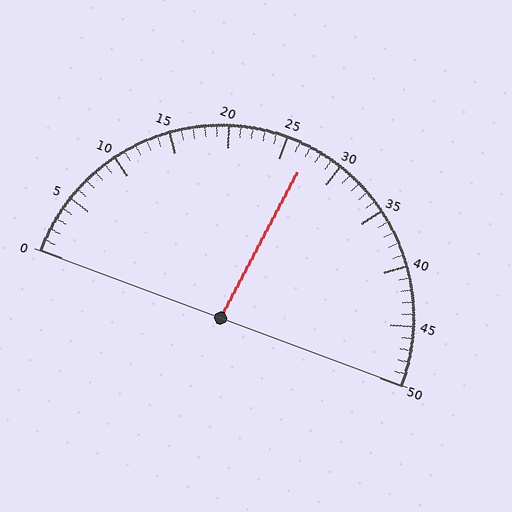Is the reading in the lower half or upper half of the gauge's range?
The reading is in the upper half of the range (0 to 50).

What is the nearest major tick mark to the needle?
The nearest major tick mark is 25.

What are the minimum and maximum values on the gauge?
The gauge ranges from 0 to 50.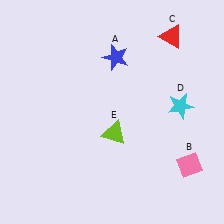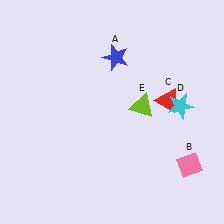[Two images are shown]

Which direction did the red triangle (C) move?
The red triangle (C) moved down.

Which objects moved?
The objects that moved are: the red triangle (C), the lime triangle (E).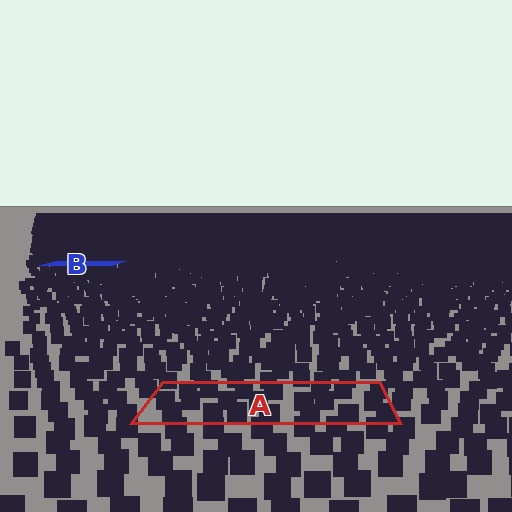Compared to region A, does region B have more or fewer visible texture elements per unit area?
Region B has more texture elements per unit area — they are packed more densely because it is farther away.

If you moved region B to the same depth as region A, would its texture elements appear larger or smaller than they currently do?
They would appear larger. At a closer depth, the same texture elements are projected at a bigger on-screen size.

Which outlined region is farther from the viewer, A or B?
Region B is farther from the viewer — the texture elements inside it appear smaller and more densely packed.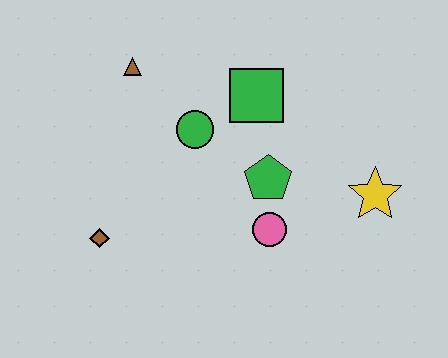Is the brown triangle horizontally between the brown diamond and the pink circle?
Yes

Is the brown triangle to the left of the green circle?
Yes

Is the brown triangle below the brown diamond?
No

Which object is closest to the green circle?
The green square is closest to the green circle.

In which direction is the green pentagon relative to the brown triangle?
The green pentagon is to the right of the brown triangle.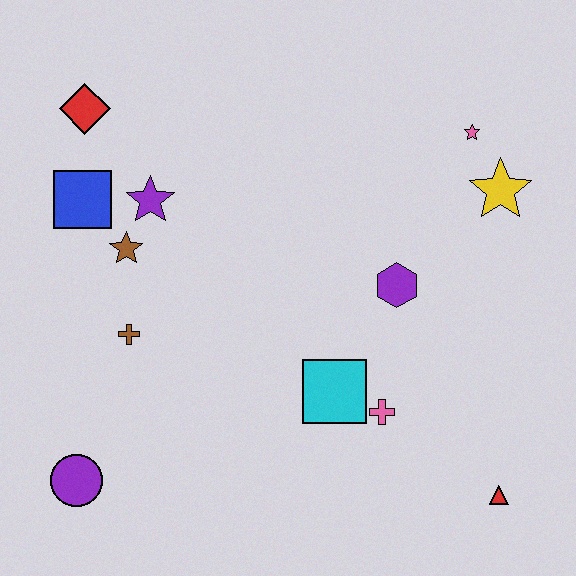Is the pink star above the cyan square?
Yes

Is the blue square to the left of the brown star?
Yes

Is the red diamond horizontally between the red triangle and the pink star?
No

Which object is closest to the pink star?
The yellow star is closest to the pink star.